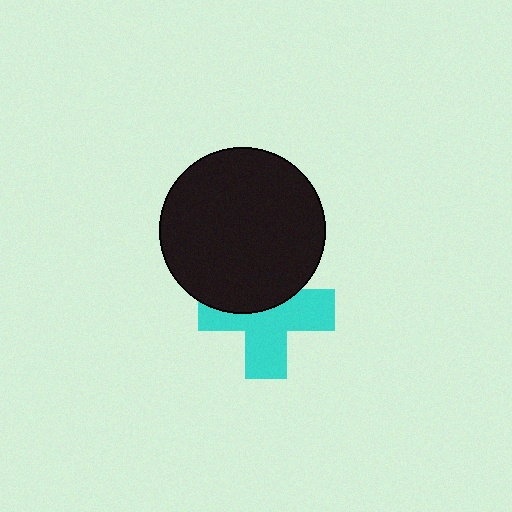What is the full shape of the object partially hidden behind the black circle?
The partially hidden object is a cyan cross.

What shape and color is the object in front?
The object in front is a black circle.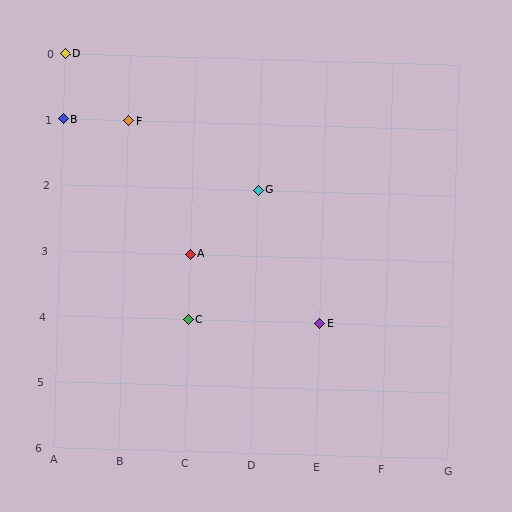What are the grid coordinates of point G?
Point G is at grid coordinates (D, 2).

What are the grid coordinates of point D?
Point D is at grid coordinates (A, 0).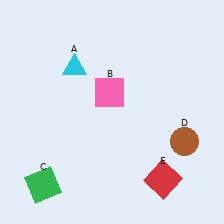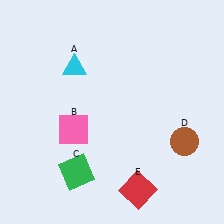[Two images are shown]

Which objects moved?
The objects that moved are: the pink square (B), the green square (C), the red square (E).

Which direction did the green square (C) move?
The green square (C) moved right.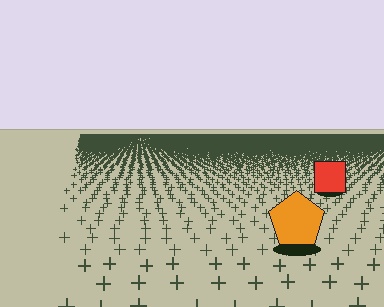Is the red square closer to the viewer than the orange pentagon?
No. The orange pentagon is closer — you can tell from the texture gradient: the ground texture is coarser near it.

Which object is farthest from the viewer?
The red square is farthest from the viewer. It appears smaller and the ground texture around it is denser.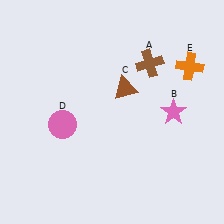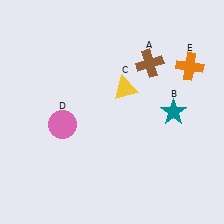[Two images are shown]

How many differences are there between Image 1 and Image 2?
There are 2 differences between the two images.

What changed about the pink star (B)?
In Image 1, B is pink. In Image 2, it changed to teal.